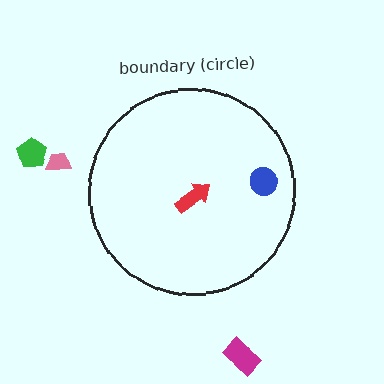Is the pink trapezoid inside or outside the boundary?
Outside.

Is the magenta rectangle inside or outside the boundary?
Outside.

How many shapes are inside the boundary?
2 inside, 3 outside.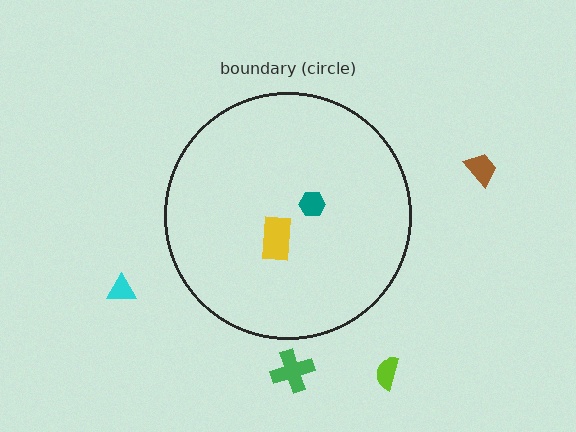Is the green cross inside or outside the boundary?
Outside.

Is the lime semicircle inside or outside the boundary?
Outside.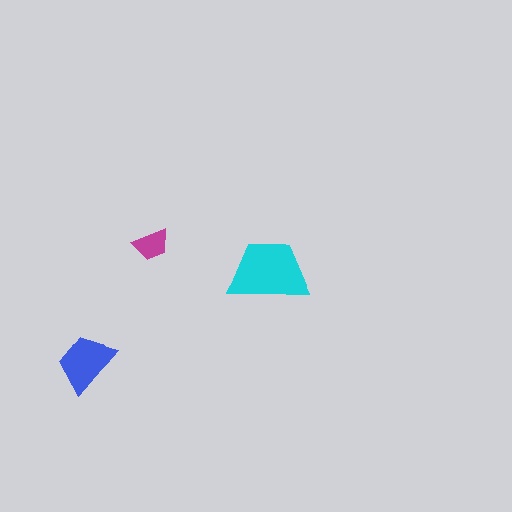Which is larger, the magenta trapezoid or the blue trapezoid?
The blue one.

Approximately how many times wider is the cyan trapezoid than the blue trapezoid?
About 1.5 times wider.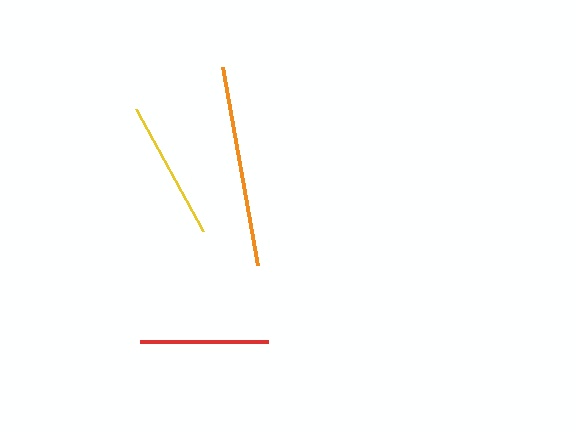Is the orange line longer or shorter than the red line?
The orange line is longer than the red line.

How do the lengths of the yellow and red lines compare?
The yellow and red lines are approximately the same length.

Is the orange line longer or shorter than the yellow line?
The orange line is longer than the yellow line.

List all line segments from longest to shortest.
From longest to shortest: orange, yellow, red.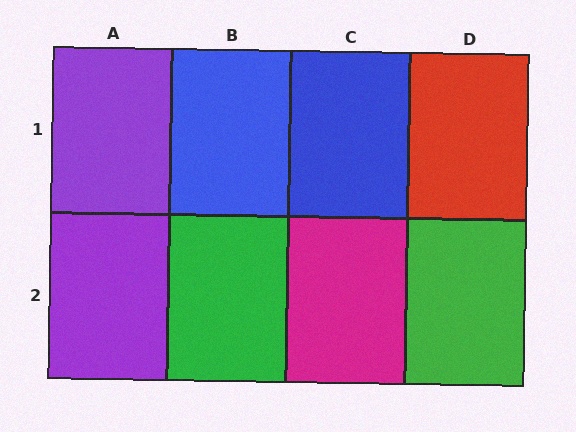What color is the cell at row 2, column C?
Magenta.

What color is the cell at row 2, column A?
Purple.